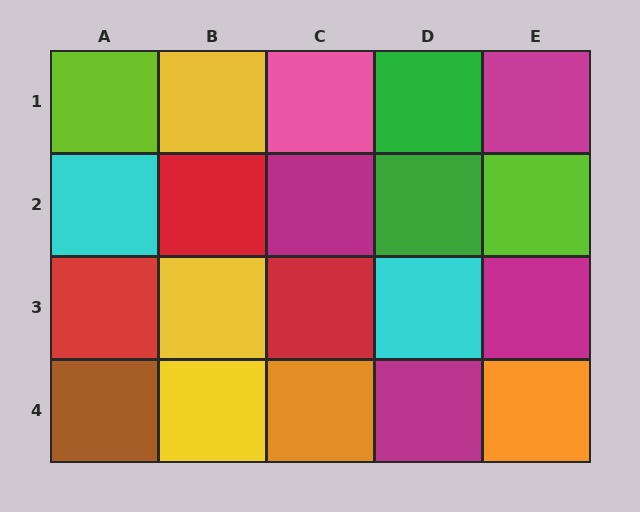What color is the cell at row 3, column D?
Cyan.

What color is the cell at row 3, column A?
Red.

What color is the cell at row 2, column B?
Red.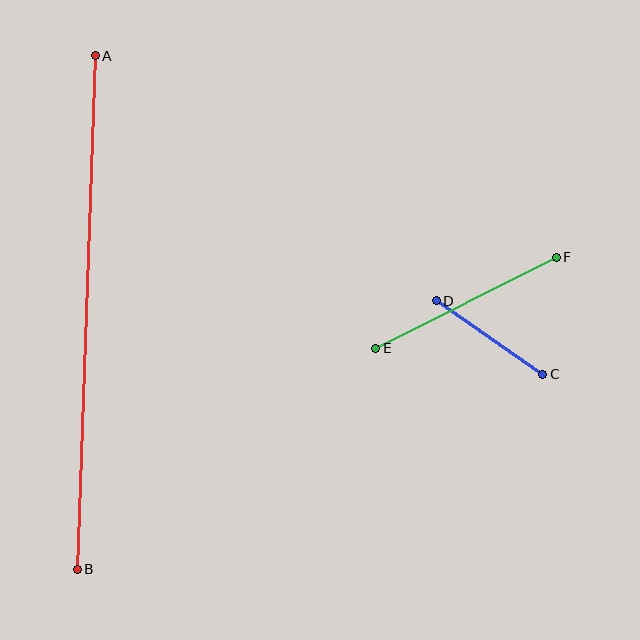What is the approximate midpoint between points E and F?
The midpoint is at approximately (466, 303) pixels.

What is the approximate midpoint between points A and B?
The midpoint is at approximately (86, 312) pixels.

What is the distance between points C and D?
The distance is approximately 129 pixels.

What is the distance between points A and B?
The distance is approximately 514 pixels.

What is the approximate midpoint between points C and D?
The midpoint is at approximately (489, 337) pixels.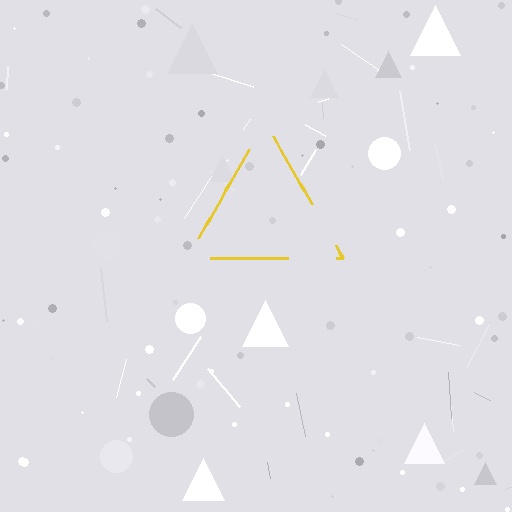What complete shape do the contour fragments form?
The contour fragments form a triangle.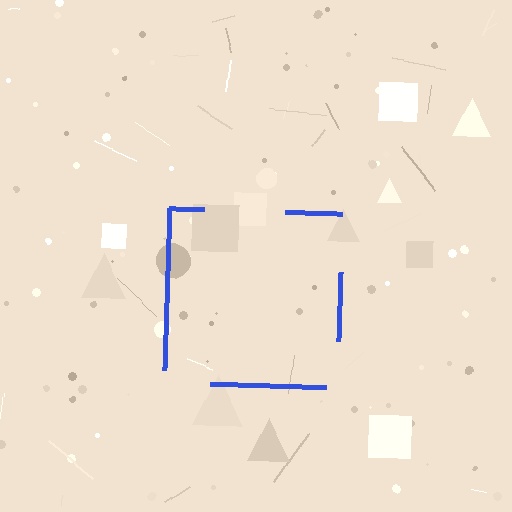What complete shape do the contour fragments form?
The contour fragments form a square.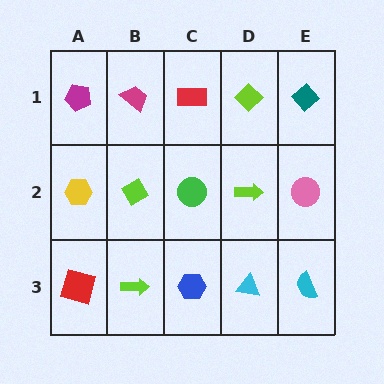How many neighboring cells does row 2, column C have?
4.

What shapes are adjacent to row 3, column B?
A lime diamond (row 2, column B), a red square (row 3, column A), a blue hexagon (row 3, column C).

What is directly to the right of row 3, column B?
A blue hexagon.